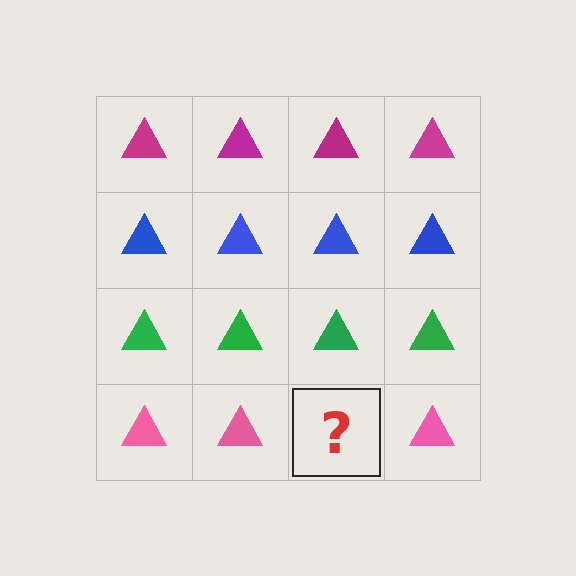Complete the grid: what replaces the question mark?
The question mark should be replaced with a pink triangle.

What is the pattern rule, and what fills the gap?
The rule is that each row has a consistent color. The gap should be filled with a pink triangle.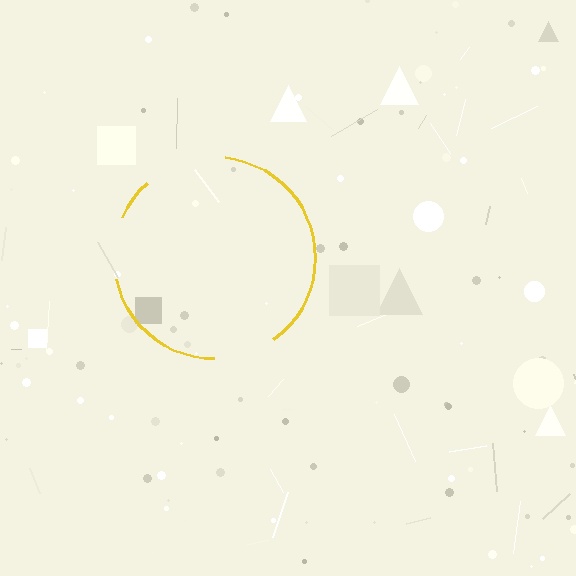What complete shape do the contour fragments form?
The contour fragments form a circle.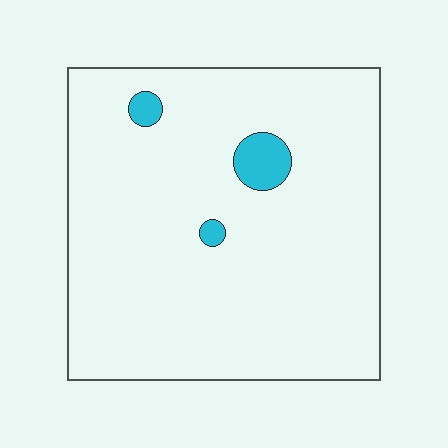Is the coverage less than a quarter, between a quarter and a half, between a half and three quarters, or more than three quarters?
Less than a quarter.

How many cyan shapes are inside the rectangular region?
3.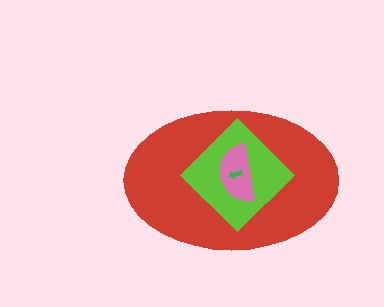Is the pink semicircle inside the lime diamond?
Yes.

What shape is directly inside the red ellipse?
The lime diamond.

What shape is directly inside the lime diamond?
The pink semicircle.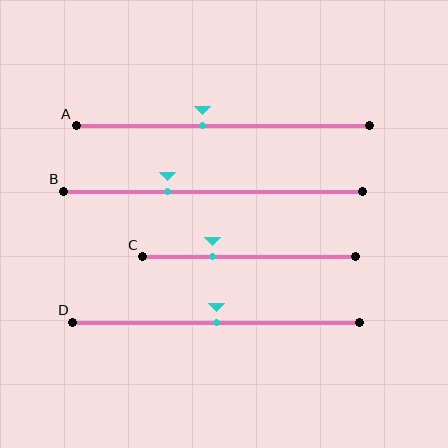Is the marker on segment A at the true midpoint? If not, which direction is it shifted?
No, the marker on segment A is shifted to the left by about 7% of the segment length.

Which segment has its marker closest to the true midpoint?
Segment D has its marker closest to the true midpoint.